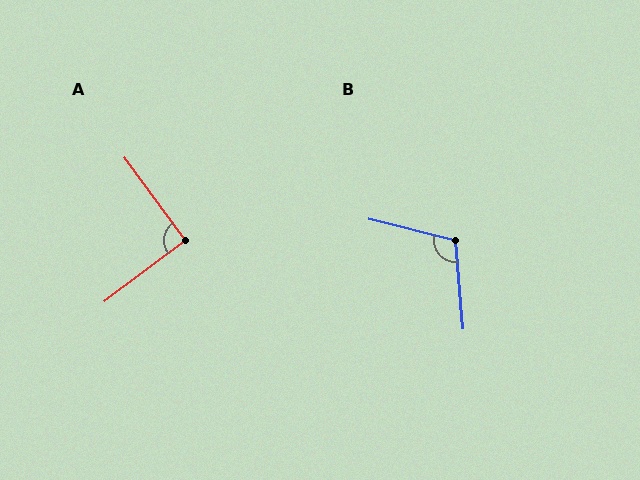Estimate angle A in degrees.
Approximately 91 degrees.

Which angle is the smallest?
A, at approximately 91 degrees.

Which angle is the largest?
B, at approximately 109 degrees.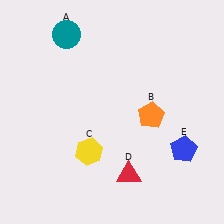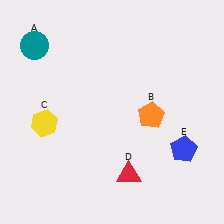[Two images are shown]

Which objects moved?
The objects that moved are: the teal circle (A), the yellow hexagon (C).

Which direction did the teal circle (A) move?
The teal circle (A) moved left.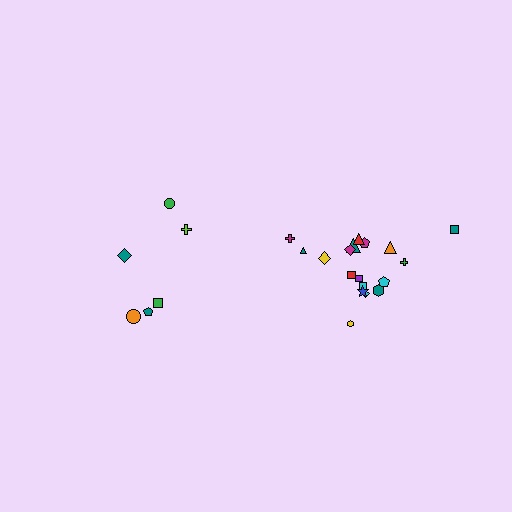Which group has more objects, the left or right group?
The right group.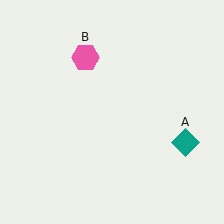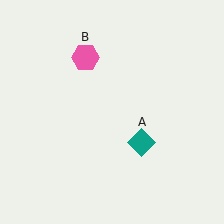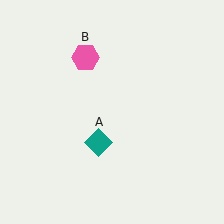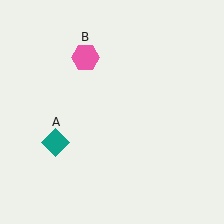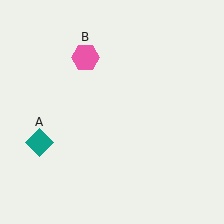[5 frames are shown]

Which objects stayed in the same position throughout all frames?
Pink hexagon (object B) remained stationary.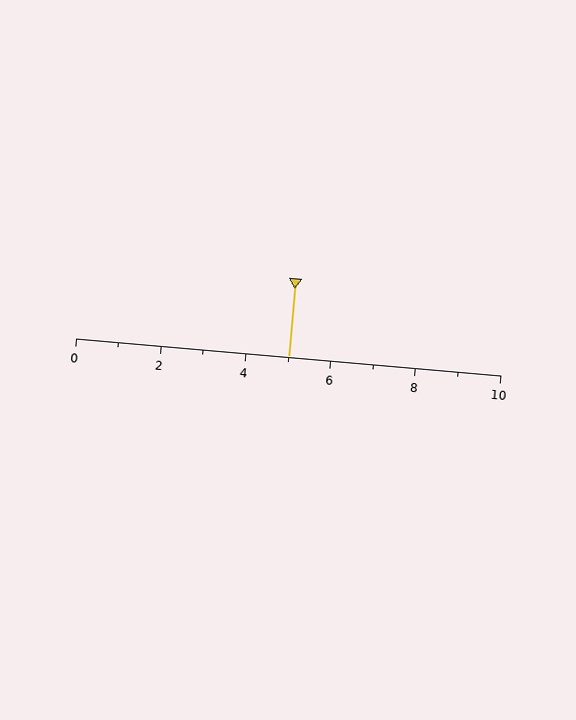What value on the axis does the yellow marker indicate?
The marker indicates approximately 5.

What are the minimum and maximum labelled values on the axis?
The axis runs from 0 to 10.